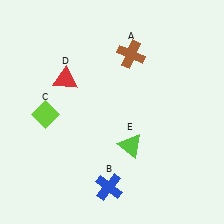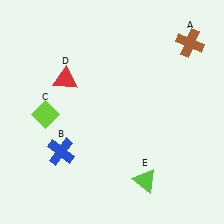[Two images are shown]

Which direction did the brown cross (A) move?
The brown cross (A) moved right.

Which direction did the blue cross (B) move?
The blue cross (B) moved left.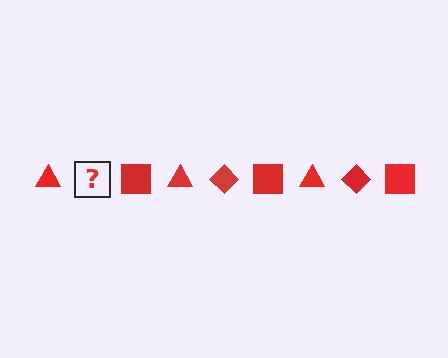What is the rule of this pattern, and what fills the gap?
The rule is that the pattern cycles through triangle, diamond, square shapes in red. The gap should be filled with a red diamond.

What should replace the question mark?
The question mark should be replaced with a red diamond.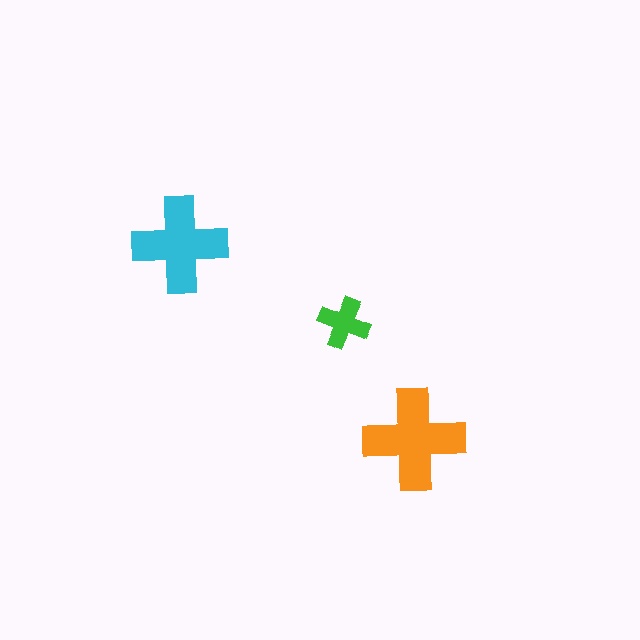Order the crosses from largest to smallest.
the orange one, the cyan one, the green one.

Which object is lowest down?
The orange cross is bottommost.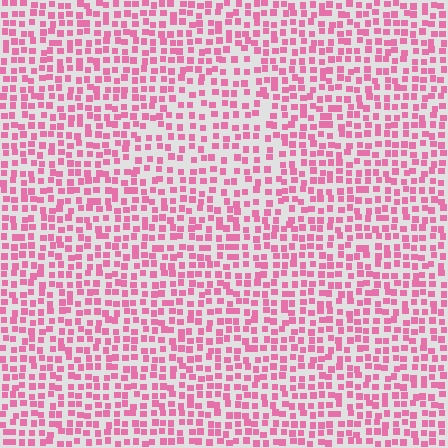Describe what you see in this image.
The image contains small pink elements arranged at two different densities. A triangle-shaped region is visible where the elements are less densely packed than the surrounding area.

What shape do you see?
I see a triangle.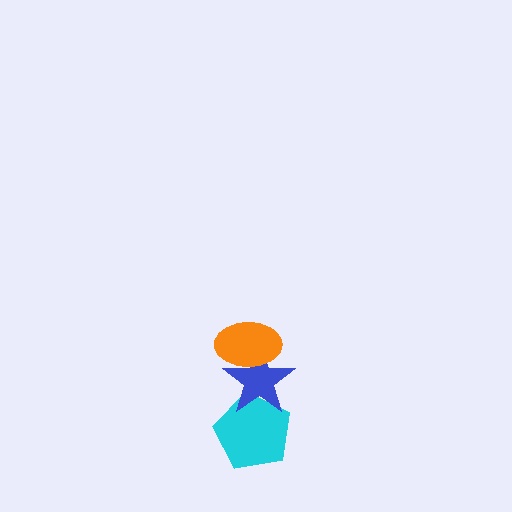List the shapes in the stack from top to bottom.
From top to bottom: the orange ellipse, the blue star, the cyan pentagon.